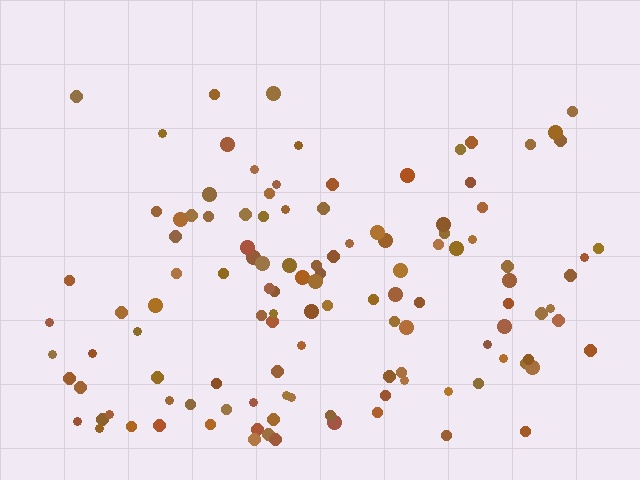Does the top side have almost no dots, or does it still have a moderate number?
Still a moderate number, just noticeably fewer than the bottom.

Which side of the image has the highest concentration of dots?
The bottom.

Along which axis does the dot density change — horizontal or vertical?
Vertical.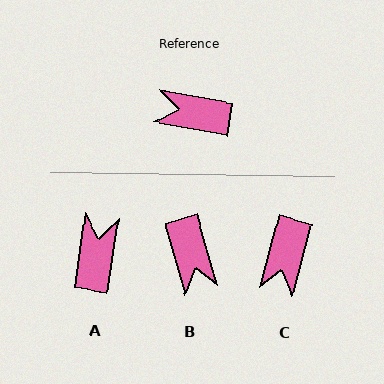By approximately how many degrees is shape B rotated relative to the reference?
Approximately 116 degrees counter-clockwise.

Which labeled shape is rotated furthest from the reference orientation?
B, about 116 degrees away.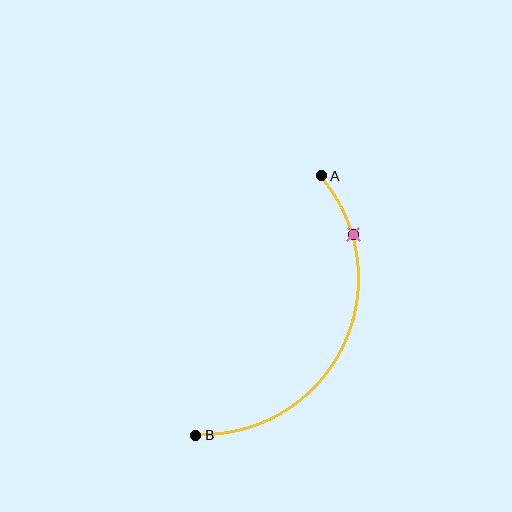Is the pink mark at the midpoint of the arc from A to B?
No. The pink mark lies on the arc but is closer to endpoint A. The arc midpoint would be at the point on the curve equidistant along the arc from both A and B.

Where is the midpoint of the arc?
The arc midpoint is the point on the curve farthest from the straight line joining A and B. It sits to the right of that line.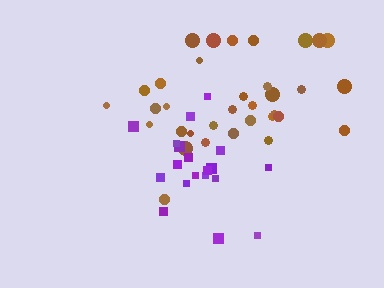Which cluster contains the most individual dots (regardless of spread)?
Brown (34).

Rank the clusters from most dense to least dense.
purple, brown.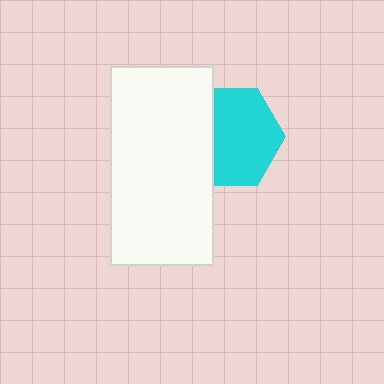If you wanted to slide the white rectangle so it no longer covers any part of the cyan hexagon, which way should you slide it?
Slide it left — that is the most direct way to separate the two shapes.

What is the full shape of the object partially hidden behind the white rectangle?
The partially hidden object is a cyan hexagon.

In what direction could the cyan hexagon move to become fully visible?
The cyan hexagon could move right. That would shift it out from behind the white rectangle entirely.